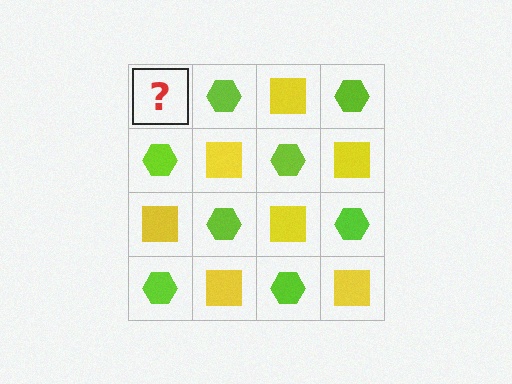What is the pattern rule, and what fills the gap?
The rule is that it alternates yellow square and lime hexagon in a checkerboard pattern. The gap should be filled with a yellow square.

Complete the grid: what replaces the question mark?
The question mark should be replaced with a yellow square.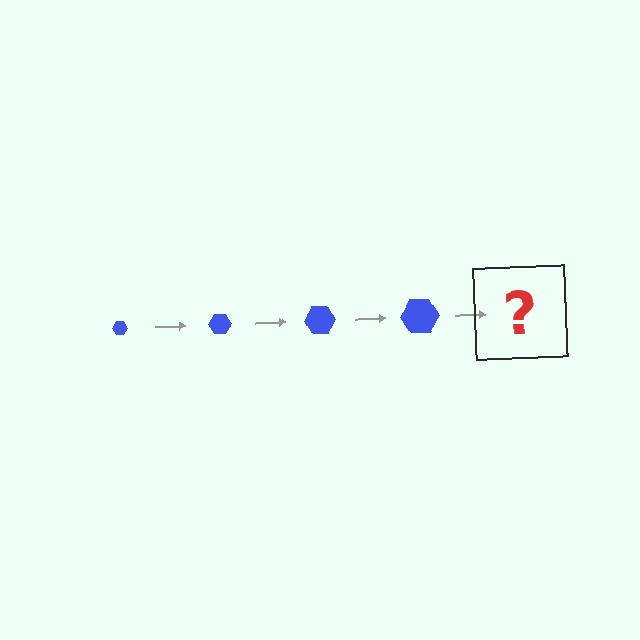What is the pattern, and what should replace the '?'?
The pattern is that the hexagon gets progressively larger each step. The '?' should be a blue hexagon, larger than the previous one.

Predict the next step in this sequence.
The next step is a blue hexagon, larger than the previous one.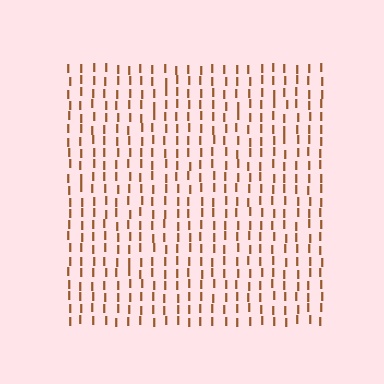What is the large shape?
The large shape is a square.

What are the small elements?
The small elements are letter I's.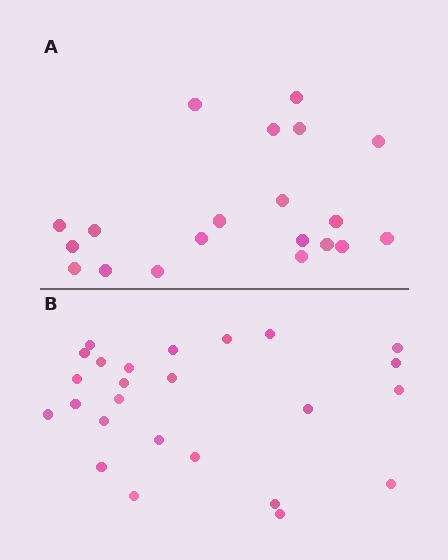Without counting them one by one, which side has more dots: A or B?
Region B (the bottom region) has more dots.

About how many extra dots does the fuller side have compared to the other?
Region B has about 5 more dots than region A.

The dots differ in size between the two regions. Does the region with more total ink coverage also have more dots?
No. Region A has more total ink coverage because its dots are larger, but region B actually contains more individual dots. Total area can be misleading — the number of items is what matters here.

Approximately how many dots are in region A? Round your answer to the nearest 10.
About 20 dots.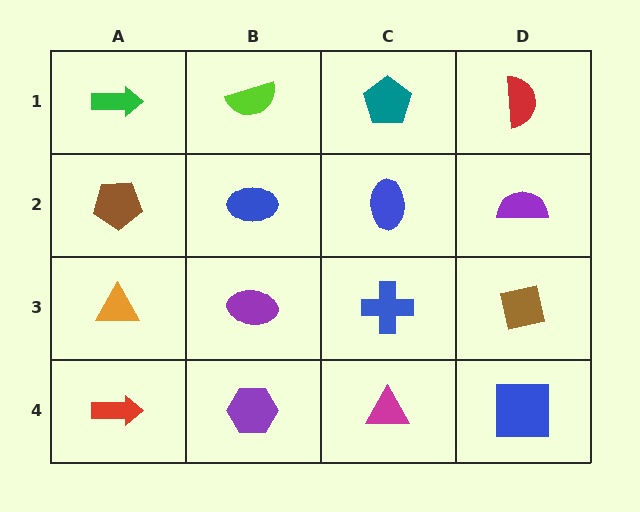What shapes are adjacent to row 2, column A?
A green arrow (row 1, column A), an orange triangle (row 3, column A), a blue ellipse (row 2, column B).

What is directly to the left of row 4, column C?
A purple hexagon.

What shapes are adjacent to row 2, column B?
A lime semicircle (row 1, column B), a purple ellipse (row 3, column B), a brown pentagon (row 2, column A), a blue ellipse (row 2, column C).